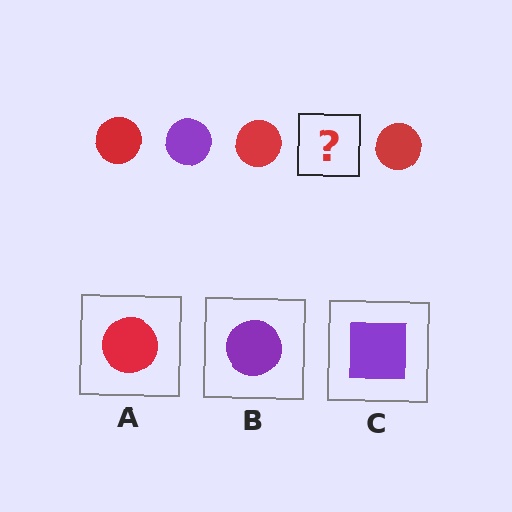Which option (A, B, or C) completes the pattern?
B.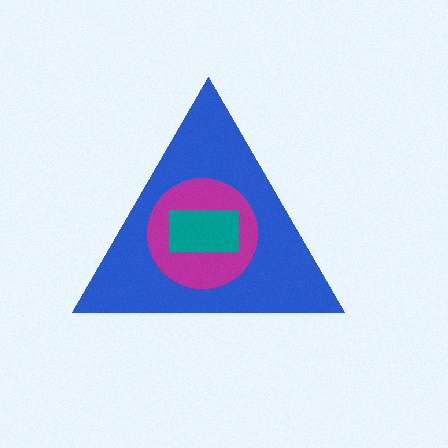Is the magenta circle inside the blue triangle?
Yes.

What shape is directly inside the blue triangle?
The magenta circle.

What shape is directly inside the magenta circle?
The teal rectangle.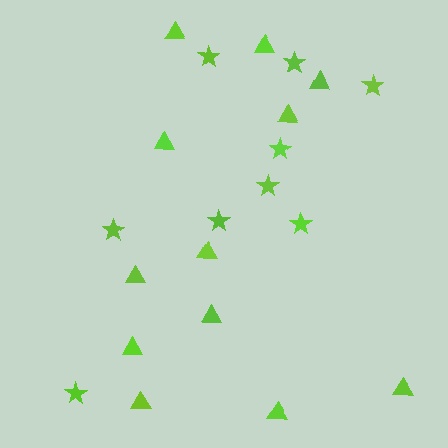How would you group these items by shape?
There are 2 groups: one group of stars (9) and one group of triangles (12).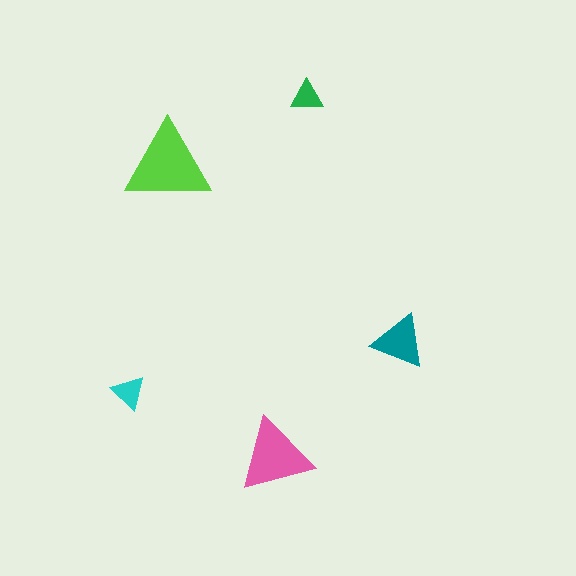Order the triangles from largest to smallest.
the lime one, the pink one, the teal one, the cyan one, the green one.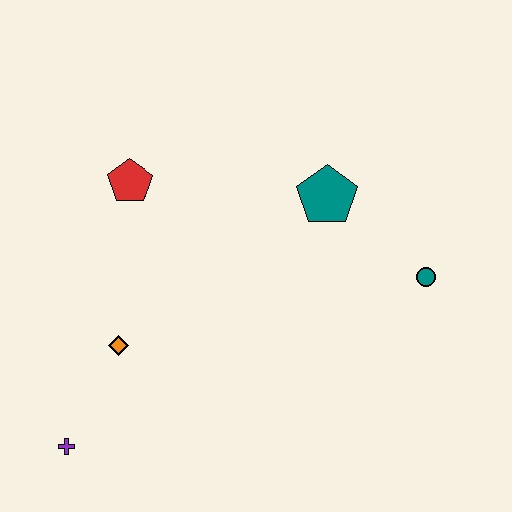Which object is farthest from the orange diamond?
The teal circle is farthest from the orange diamond.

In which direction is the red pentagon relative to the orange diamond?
The red pentagon is above the orange diamond.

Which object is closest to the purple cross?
The orange diamond is closest to the purple cross.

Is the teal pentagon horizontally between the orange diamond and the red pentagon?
No